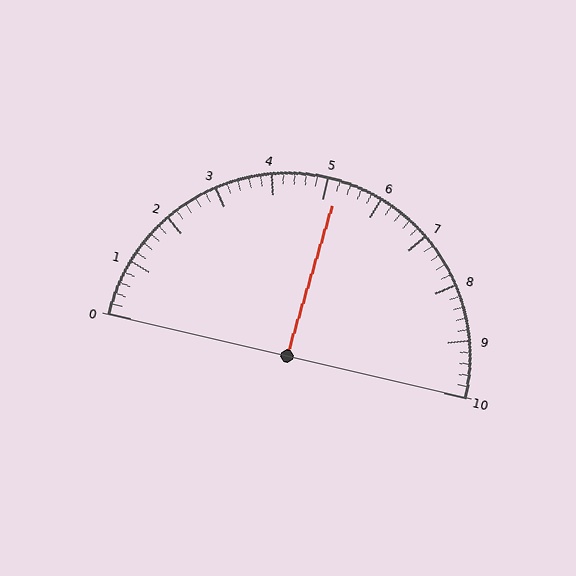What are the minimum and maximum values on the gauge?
The gauge ranges from 0 to 10.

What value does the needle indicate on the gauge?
The needle indicates approximately 5.2.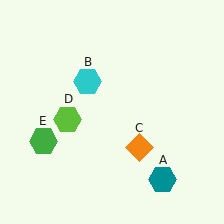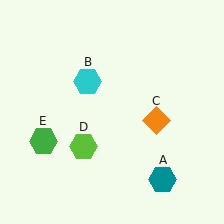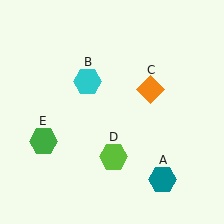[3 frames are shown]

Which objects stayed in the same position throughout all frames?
Teal hexagon (object A) and cyan hexagon (object B) and green hexagon (object E) remained stationary.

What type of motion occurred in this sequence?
The orange diamond (object C), lime hexagon (object D) rotated counterclockwise around the center of the scene.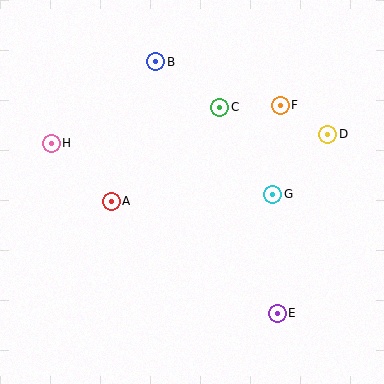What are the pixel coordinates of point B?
Point B is at (156, 62).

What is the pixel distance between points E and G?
The distance between E and G is 119 pixels.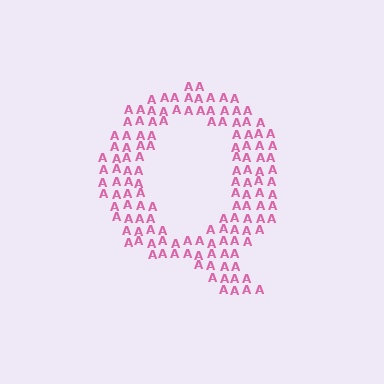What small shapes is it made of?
It is made of small letter A's.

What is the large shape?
The large shape is the letter Q.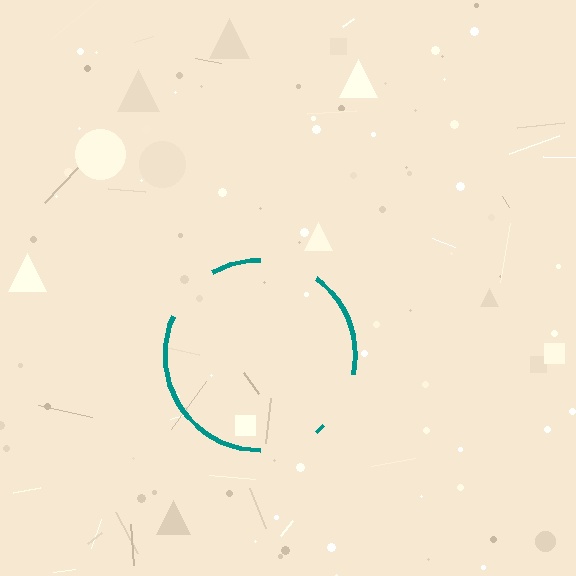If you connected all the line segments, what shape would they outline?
They would outline a circle.